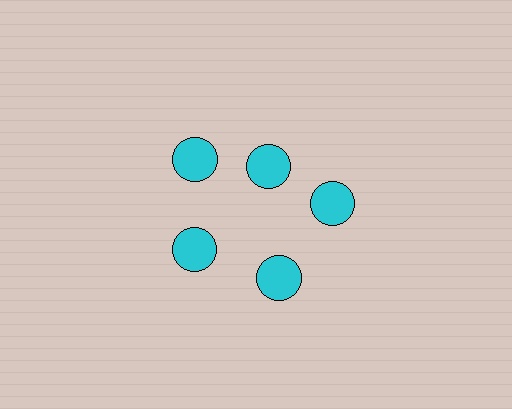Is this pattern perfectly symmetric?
No. The 5 cyan circles are arranged in a ring, but one element near the 1 o'clock position is pulled inward toward the center, breaking the 5-fold rotational symmetry.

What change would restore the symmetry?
The symmetry would be restored by moving it outward, back onto the ring so that all 5 circles sit at equal angles and equal distance from the center.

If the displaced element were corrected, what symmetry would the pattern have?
It would have 5-fold rotational symmetry — the pattern would map onto itself every 72 degrees.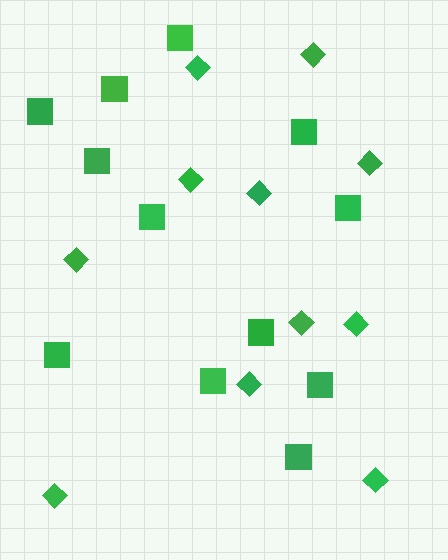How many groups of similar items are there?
There are 2 groups: one group of squares (12) and one group of diamonds (11).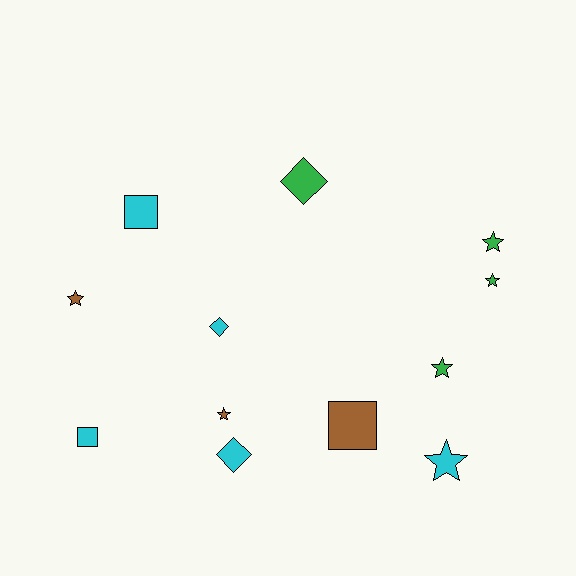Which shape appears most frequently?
Star, with 6 objects.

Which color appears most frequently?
Cyan, with 5 objects.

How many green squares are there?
There are no green squares.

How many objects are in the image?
There are 12 objects.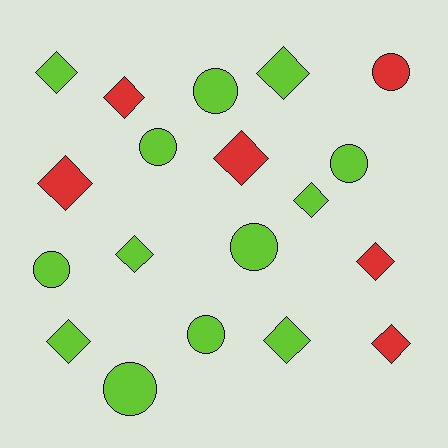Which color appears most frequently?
Lime, with 13 objects.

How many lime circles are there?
There are 7 lime circles.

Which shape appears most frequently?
Diamond, with 11 objects.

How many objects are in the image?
There are 19 objects.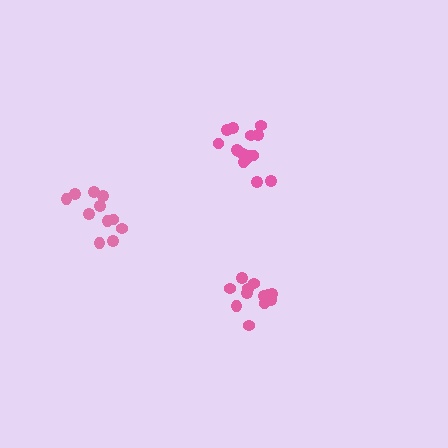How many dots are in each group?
Group 1: 13 dots, Group 2: 15 dots, Group 3: 11 dots (39 total).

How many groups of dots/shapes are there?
There are 3 groups.